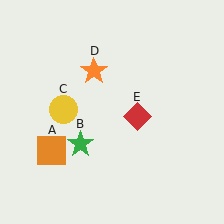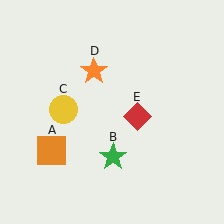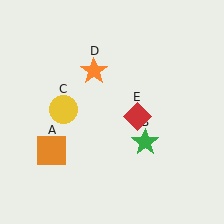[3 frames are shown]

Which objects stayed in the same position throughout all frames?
Orange square (object A) and yellow circle (object C) and orange star (object D) and red diamond (object E) remained stationary.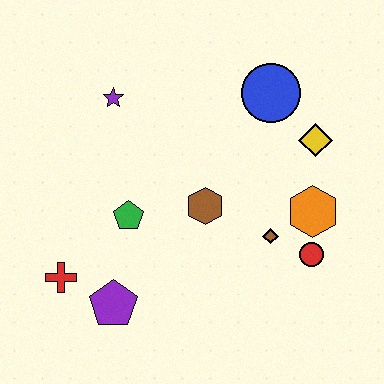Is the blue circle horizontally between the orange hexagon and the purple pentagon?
Yes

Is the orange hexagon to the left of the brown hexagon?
No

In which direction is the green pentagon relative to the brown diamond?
The green pentagon is to the left of the brown diamond.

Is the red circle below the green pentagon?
Yes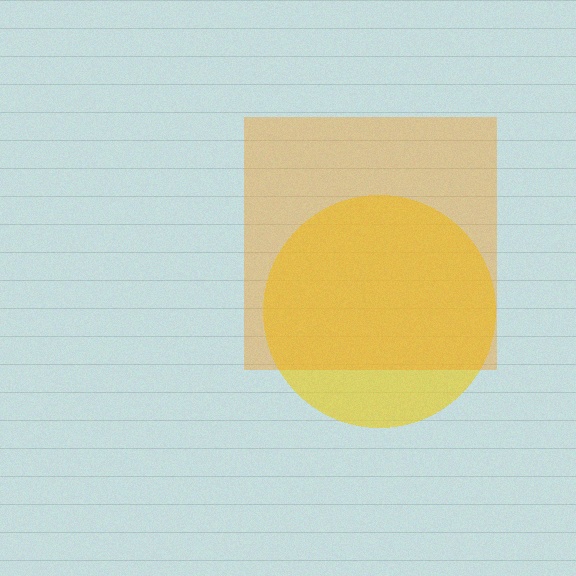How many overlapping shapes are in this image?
There are 2 overlapping shapes in the image.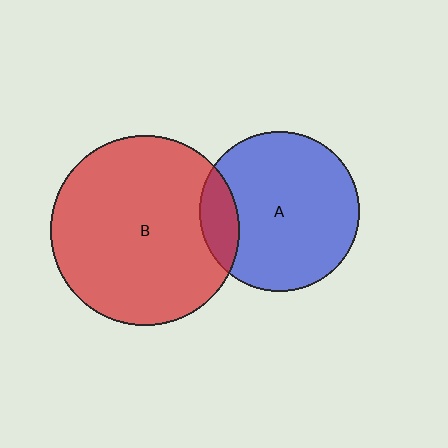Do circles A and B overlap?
Yes.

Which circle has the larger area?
Circle B (red).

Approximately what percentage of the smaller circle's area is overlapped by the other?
Approximately 15%.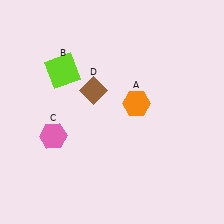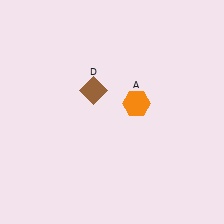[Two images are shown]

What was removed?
The lime square (B), the pink hexagon (C) were removed in Image 2.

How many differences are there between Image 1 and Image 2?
There are 2 differences between the two images.